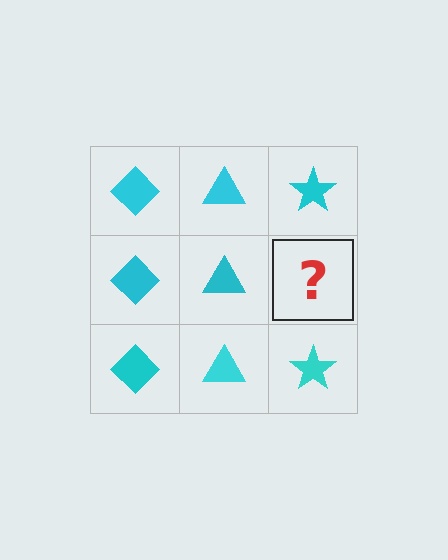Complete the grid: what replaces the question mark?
The question mark should be replaced with a cyan star.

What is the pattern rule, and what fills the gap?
The rule is that each column has a consistent shape. The gap should be filled with a cyan star.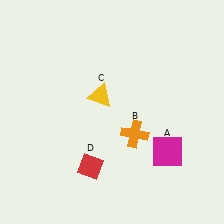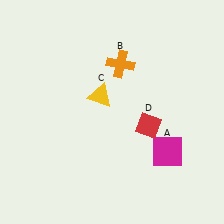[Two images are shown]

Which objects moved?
The objects that moved are: the orange cross (B), the red diamond (D).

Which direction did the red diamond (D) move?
The red diamond (D) moved right.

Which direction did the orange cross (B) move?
The orange cross (B) moved up.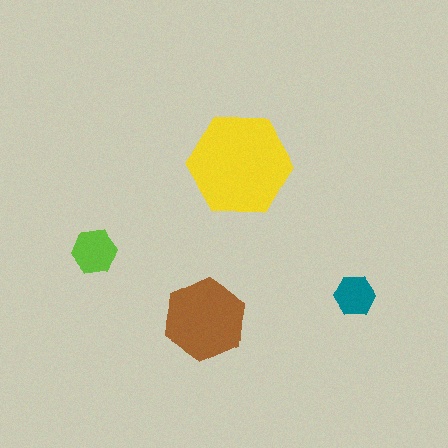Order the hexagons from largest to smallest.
the yellow one, the brown one, the lime one, the teal one.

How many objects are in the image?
There are 4 objects in the image.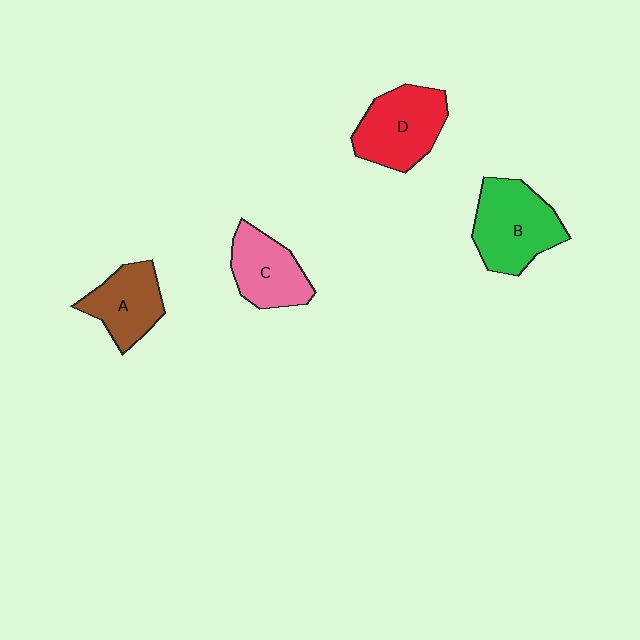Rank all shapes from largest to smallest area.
From largest to smallest: B (green), D (red), C (pink), A (brown).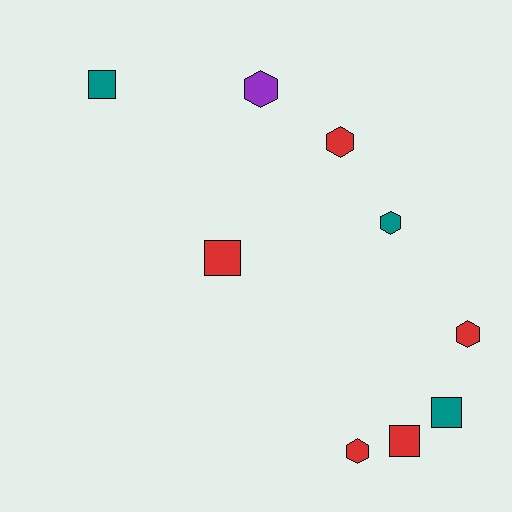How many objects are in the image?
There are 9 objects.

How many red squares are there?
There are 2 red squares.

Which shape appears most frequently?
Hexagon, with 5 objects.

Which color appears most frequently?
Red, with 5 objects.